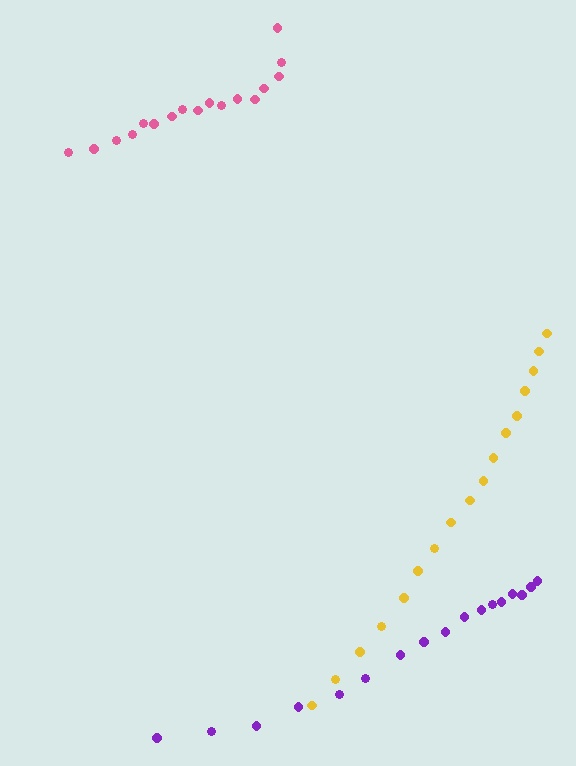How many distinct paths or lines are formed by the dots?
There are 3 distinct paths.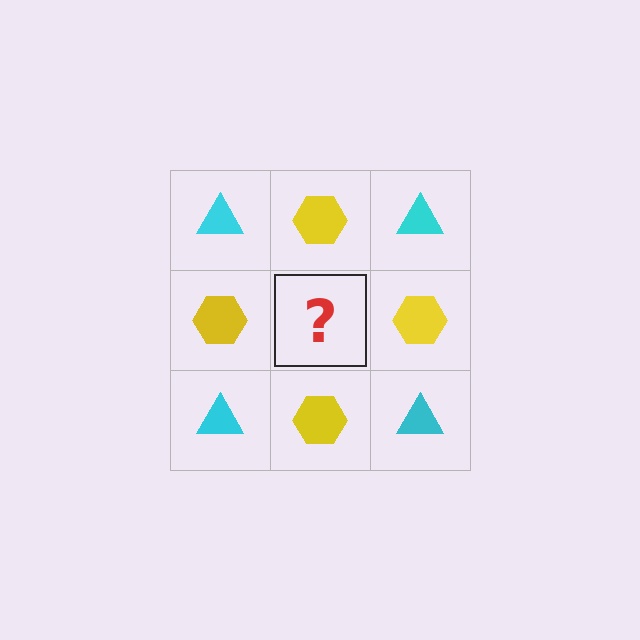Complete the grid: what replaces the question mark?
The question mark should be replaced with a cyan triangle.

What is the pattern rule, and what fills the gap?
The rule is that it alternates cyan triangle and yellow hexagon in a checkerboard pattern. The gap should be filled with a cyan triangle.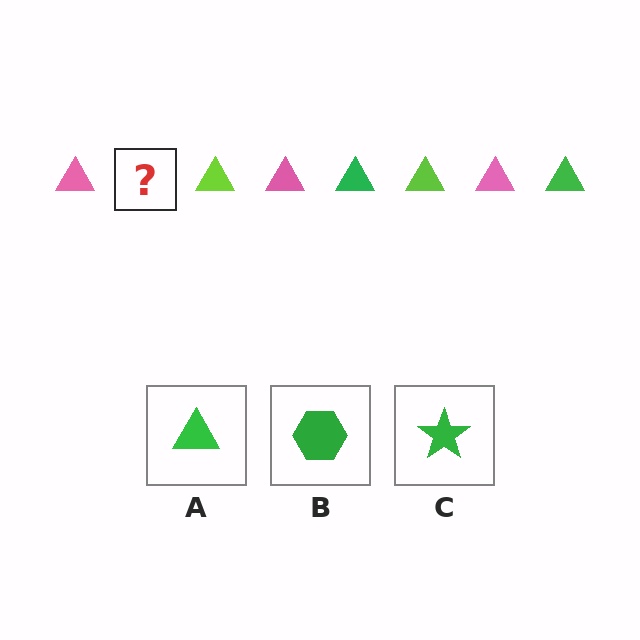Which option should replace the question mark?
Option A.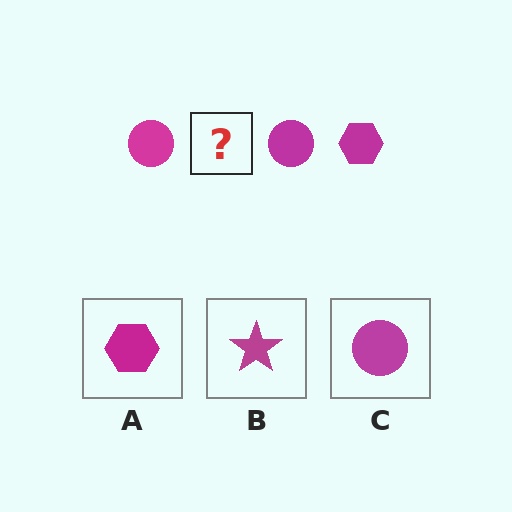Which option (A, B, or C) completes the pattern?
A.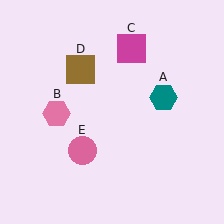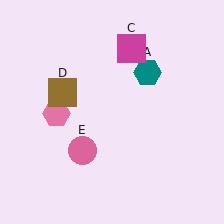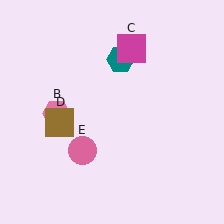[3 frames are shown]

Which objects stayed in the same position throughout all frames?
Pink hexagon (object B) and magenta square (object C) and pink circle (object E) remained stationary.